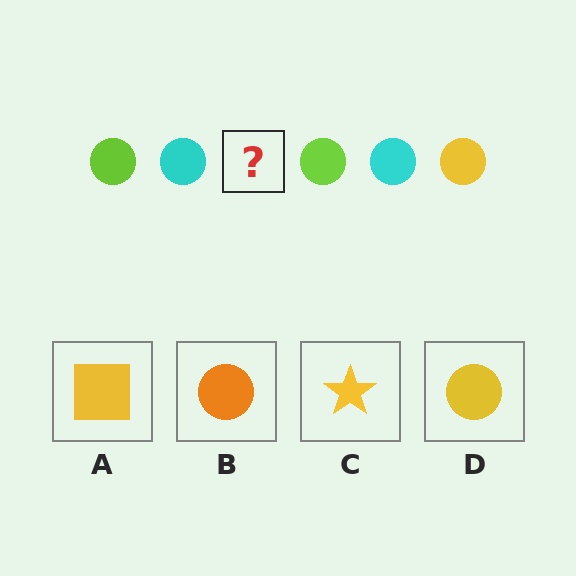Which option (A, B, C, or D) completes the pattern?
D.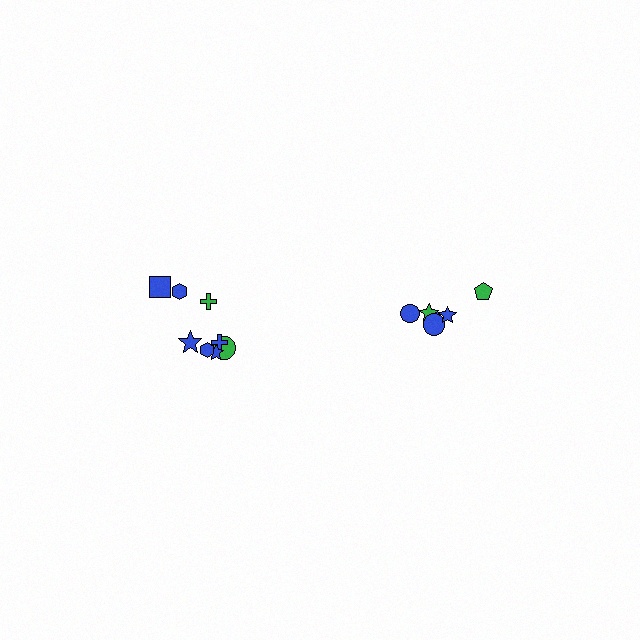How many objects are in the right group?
There are 6 objects.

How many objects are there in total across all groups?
There are 14 objects.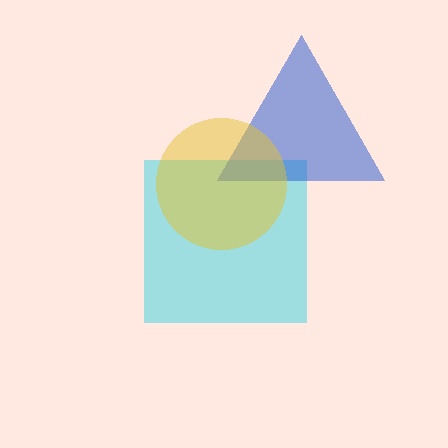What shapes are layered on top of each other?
The layered shapes are: a cyan square, a blue triangle, a yellow circle.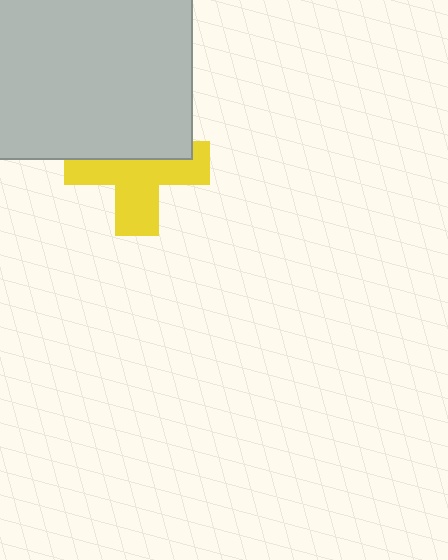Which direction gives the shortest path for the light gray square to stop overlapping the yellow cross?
Moving up gives the shortest separation.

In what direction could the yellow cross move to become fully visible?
The yellow cross could move down. That would shift it out from behind the light gray square entirely.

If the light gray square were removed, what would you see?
You would see the complete yellow cross.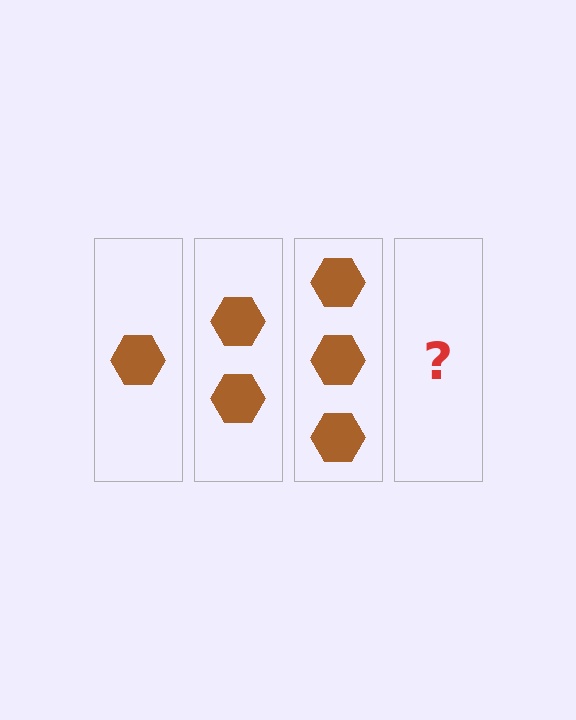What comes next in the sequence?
The next element should be 4 hexagons.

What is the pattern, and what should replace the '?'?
The pattern is that each step adds one more hexagon. The '?' should be 4 hexagons.